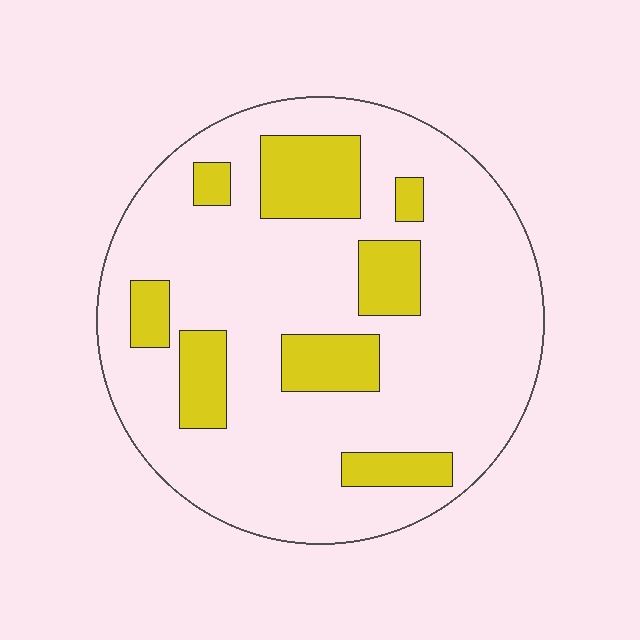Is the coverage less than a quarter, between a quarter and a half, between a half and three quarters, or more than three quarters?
Less than a quarter.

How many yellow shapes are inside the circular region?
8.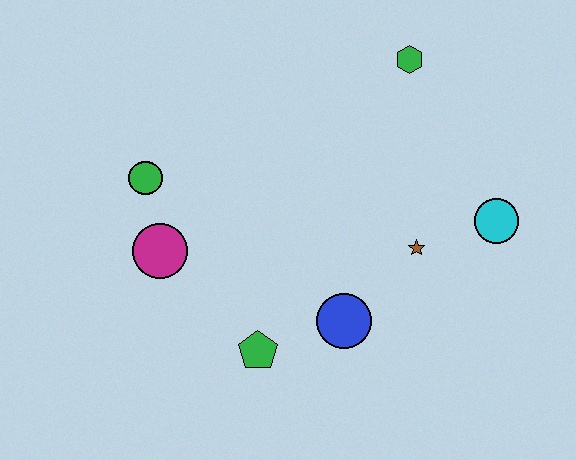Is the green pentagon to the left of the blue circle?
Yes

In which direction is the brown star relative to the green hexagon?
The brown star is below the green hexagon.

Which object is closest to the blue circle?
The green pentagon is closest to the blue circle.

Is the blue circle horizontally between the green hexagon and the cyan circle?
No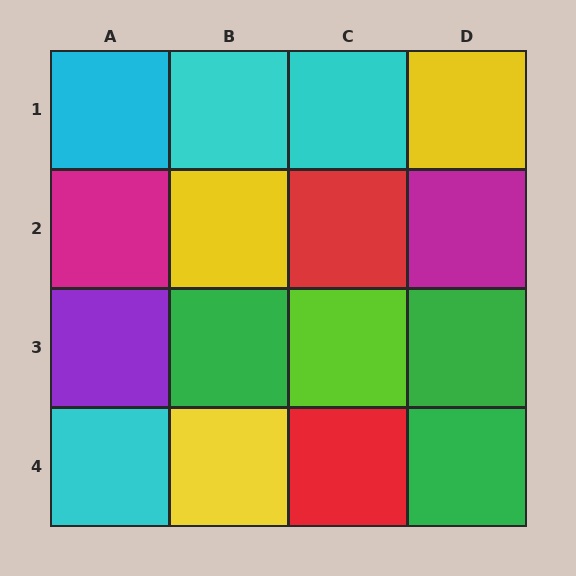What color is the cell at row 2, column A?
Magenta.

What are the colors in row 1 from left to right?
Cyan, cyan, cyan, yellow.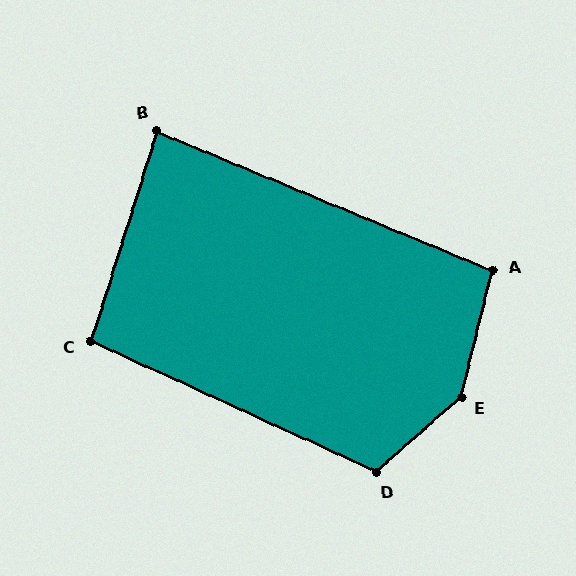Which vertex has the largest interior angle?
E, at approximately 145 degrees.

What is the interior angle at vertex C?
Approximately 97 degrees (obtuse).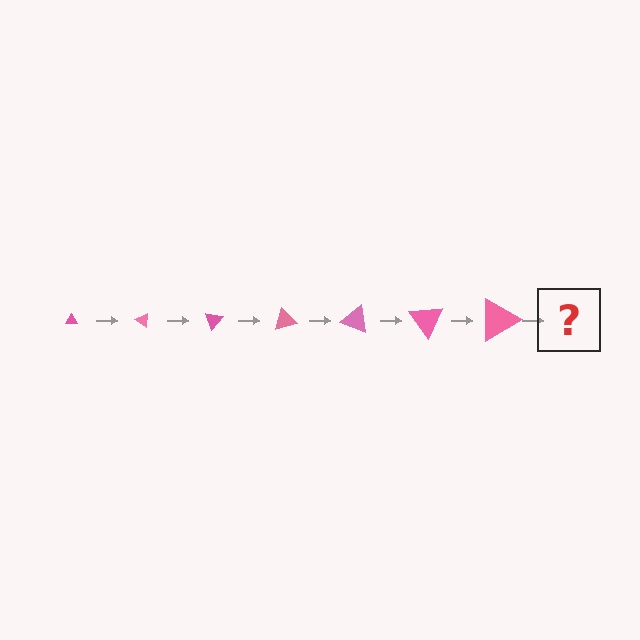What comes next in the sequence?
The next element should be a triangle, larger than the previous one and rotated 245 degrees from the start.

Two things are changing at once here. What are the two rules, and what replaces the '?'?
The two rules are that the triangle grows larger each step and it rotates 35 degrees each step. The '?' should be a triangle, larger than the previous one and rotated 245 degrees from the start.